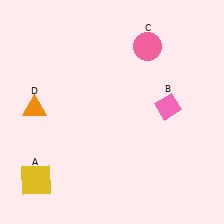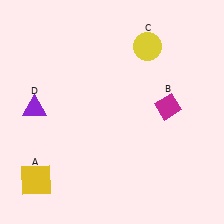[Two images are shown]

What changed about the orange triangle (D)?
In Image 1, D is orange. In Image 2, it changed to purple.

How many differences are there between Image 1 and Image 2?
There are 3 differences between the two images.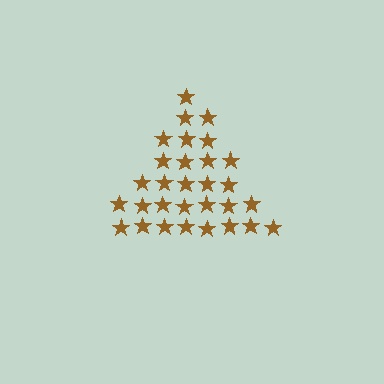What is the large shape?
The large shape is a triangle.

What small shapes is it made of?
It is made of small stars.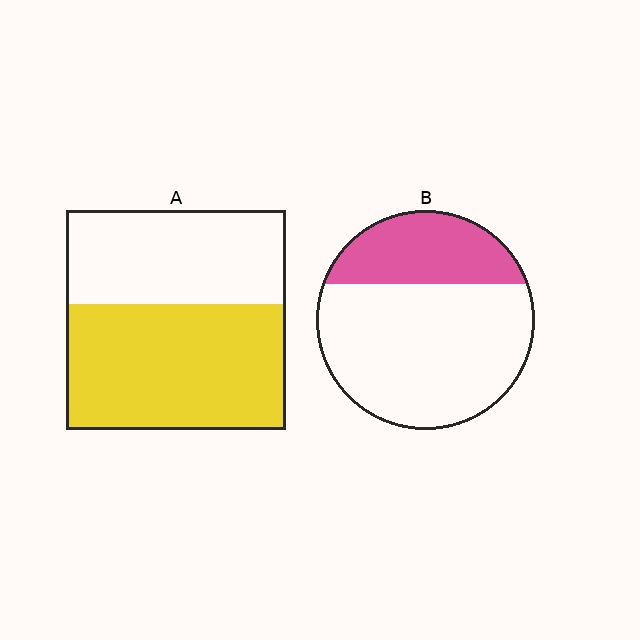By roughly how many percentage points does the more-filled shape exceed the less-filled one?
By roughly 30 percentage points (A over B).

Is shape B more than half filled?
No.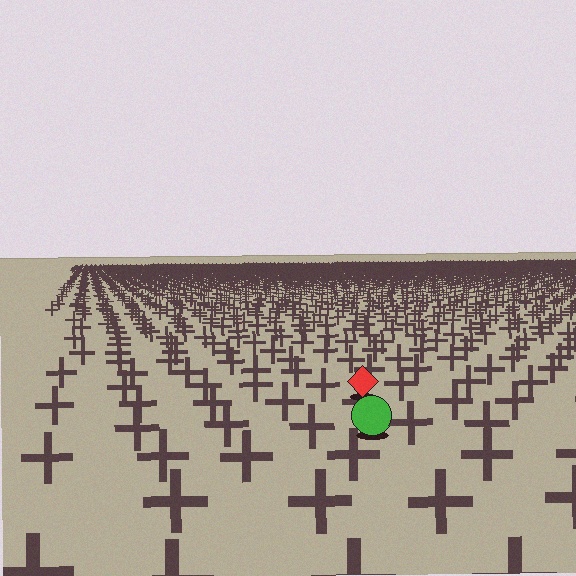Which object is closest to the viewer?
The green circle is closest. The texture marks near it are larger and more spread out.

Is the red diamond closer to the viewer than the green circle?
No. The green circle is closer — you can tell from the texture gradient: the ground texture is coarser near it.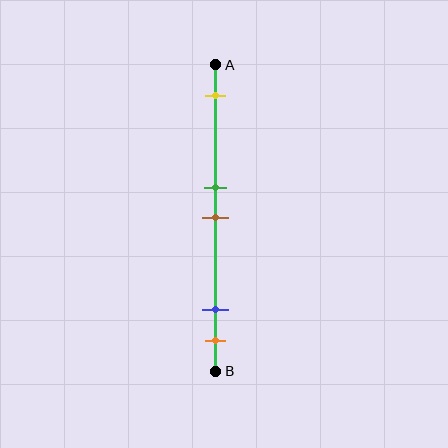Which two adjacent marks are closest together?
The green and brown marks are the closest adjacent pair.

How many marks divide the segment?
There are 5 marks dividing the segment.